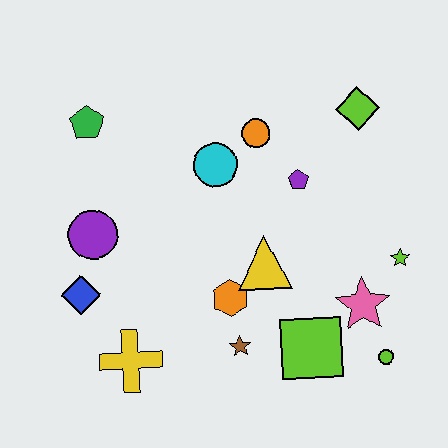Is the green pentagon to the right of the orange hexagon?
No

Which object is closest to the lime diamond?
The purple pentagon is closest to the lime diamond.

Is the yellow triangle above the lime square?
Yes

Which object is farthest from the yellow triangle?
The green pentagon is farthest from the yellow triangle.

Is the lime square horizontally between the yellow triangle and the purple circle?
No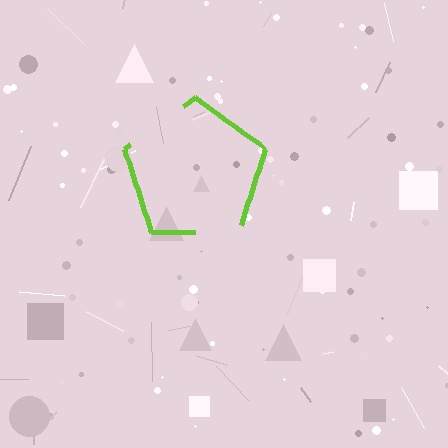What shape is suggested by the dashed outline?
The dashed outline suggests a pentagon.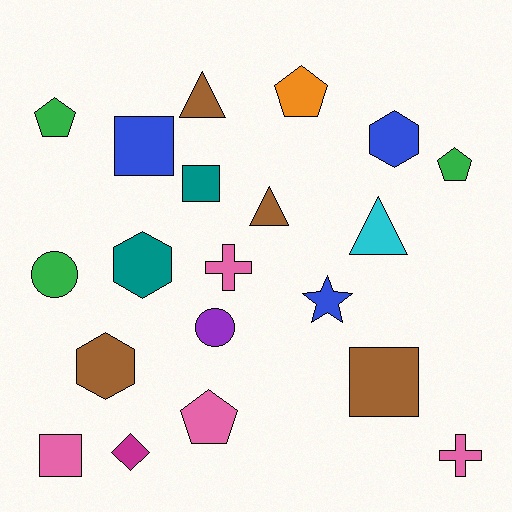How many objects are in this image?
There are 20 objects.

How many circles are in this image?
There are 2 circles.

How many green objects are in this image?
There are 3 green objects.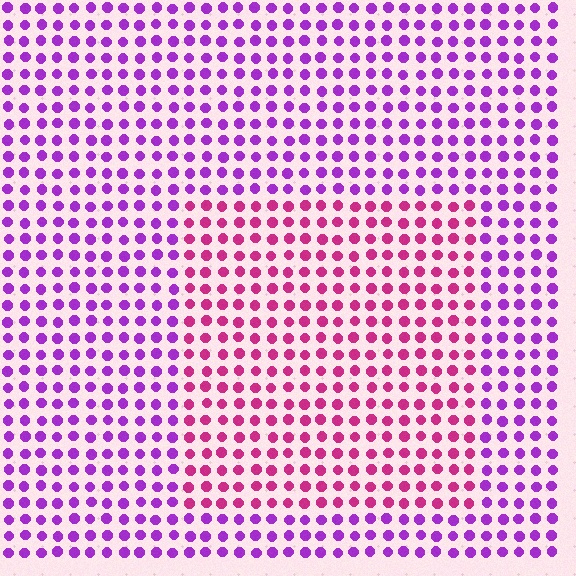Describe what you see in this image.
The image is filled with small purple elements in a uniform arrangement. A rectangle-shaped region is visible where the elements are tinted to a slightly different hue, forming a subtle color boundary.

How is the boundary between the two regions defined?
The boundary is defined purely by a slight shift in hue (about 41 degrees). Spacing, size, and orientation are identical on both sides.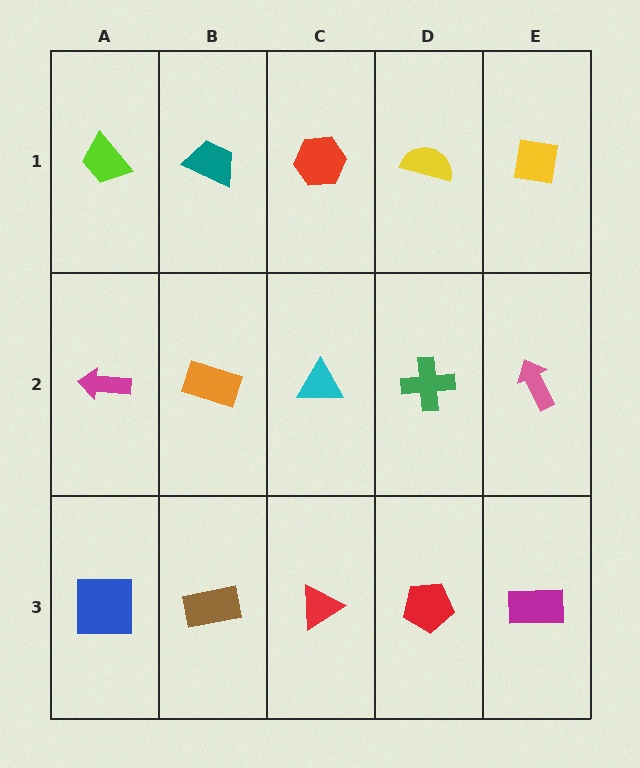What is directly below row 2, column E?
A magenta rectangle.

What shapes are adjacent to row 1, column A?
A magenta arrow (row 2, column A), a teal trapezoid (row 1, column B).